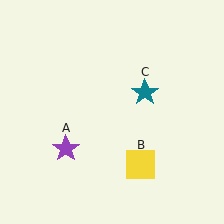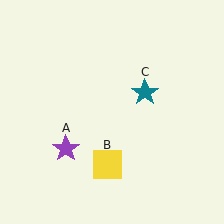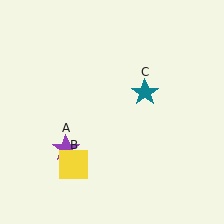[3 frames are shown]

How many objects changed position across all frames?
1 object changed position: yellow square (object B).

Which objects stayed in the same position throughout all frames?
Purple star (object A) and teal star (object C) remained stationary.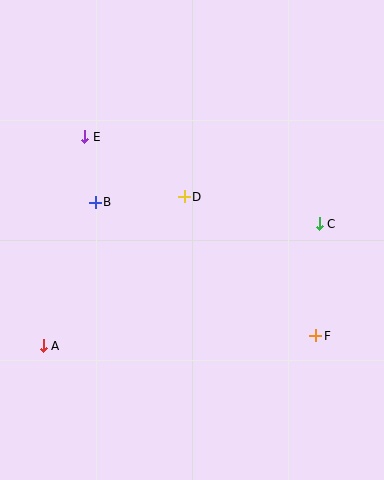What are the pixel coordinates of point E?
Point E is at (85, 137).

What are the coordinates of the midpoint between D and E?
The midpoint between D and E is at (134, 167).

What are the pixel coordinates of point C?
Point C is at (319, 224).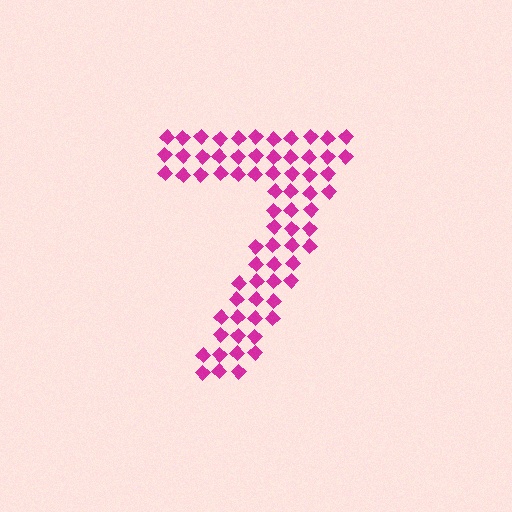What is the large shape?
The large shape is the digit 7.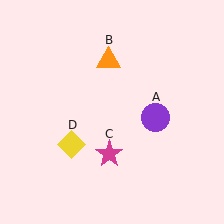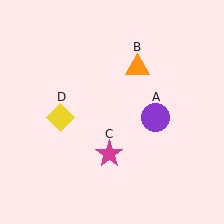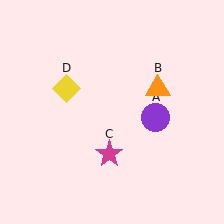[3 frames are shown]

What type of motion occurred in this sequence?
The orange triangle (object B), yellow diamond (object D) rotated clockwise around the center of the scene.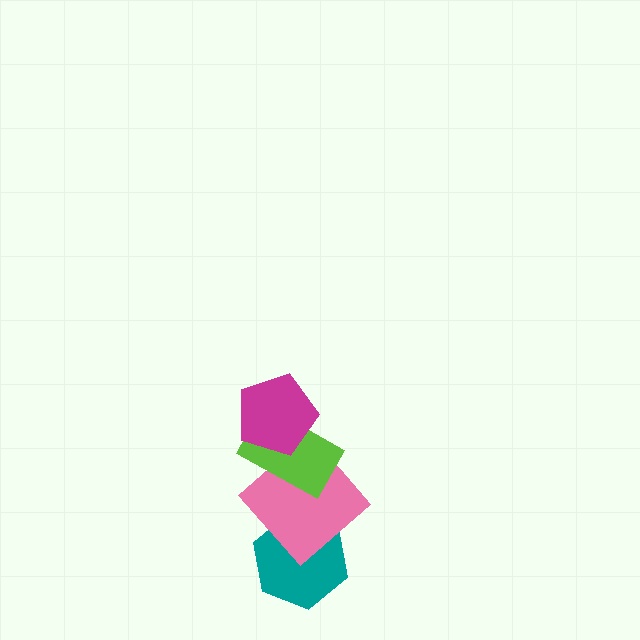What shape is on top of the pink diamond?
The lime rectangle is on top of the pink diamond.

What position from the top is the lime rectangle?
The lime rectangle is 2nd from the top.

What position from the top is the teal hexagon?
The teal hexagon is 4th from the top.